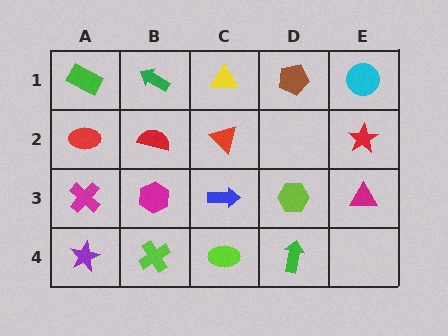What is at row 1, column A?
A green rectangle.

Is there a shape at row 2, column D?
No, that cell is empty.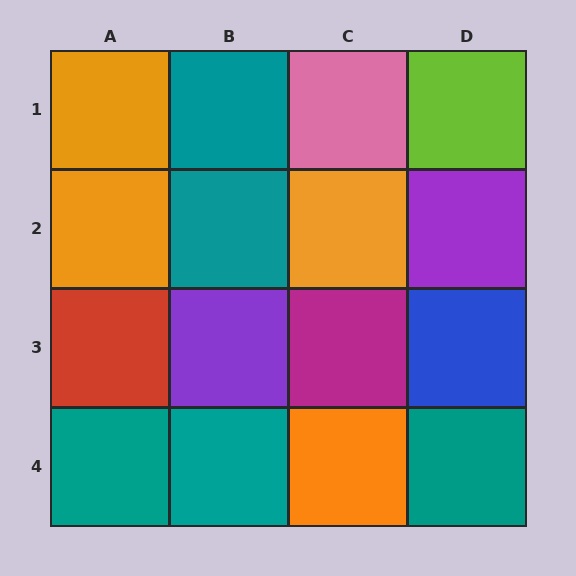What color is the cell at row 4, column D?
Teal.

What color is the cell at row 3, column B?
Purple.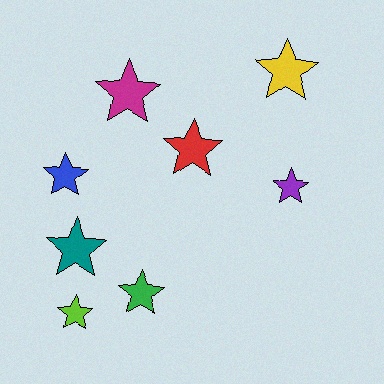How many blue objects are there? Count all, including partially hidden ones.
There is 1 blue object.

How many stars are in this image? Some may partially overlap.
There are 8 stars.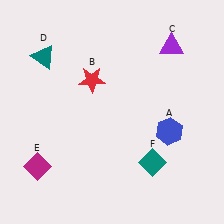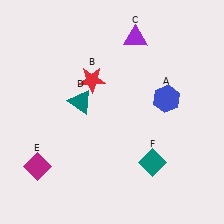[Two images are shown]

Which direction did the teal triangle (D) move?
The teal triangle (D) moved down.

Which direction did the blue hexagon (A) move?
The blue hexagon (A) moved up.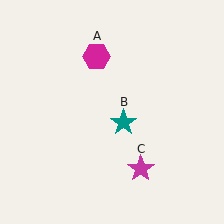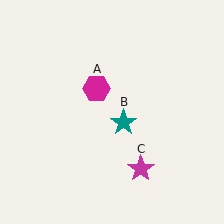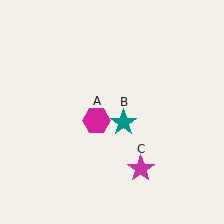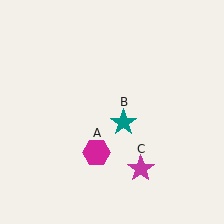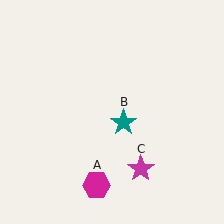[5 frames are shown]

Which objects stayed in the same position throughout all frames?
Teal star (object B) and magenta star (object C) remained stationary.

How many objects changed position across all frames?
1 object changed position: magenta hexagon (object A).